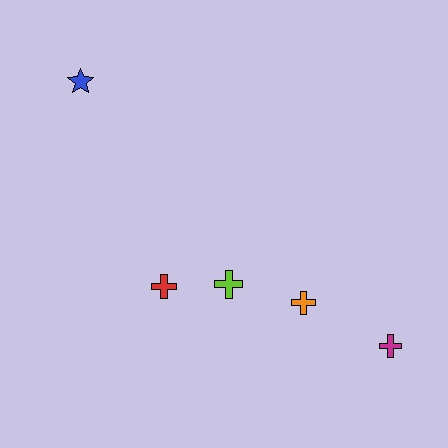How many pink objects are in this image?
There are no pink objects.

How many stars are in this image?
There is 1 star.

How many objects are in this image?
There are 5 objects.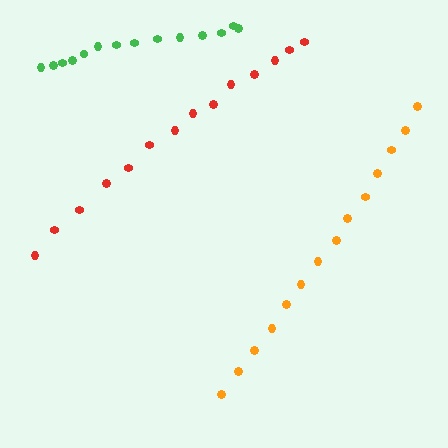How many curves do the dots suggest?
There are 3 distinct paths.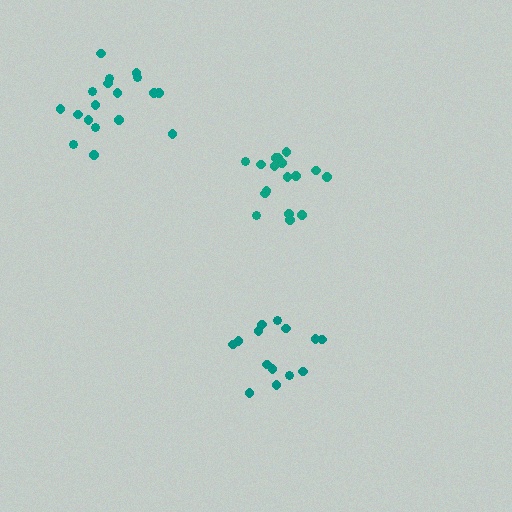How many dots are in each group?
Group 1: 14 dots, Group 2: 17 dots, Group 3: 18 dots (49 total).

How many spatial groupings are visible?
There are 3 spatial groupings.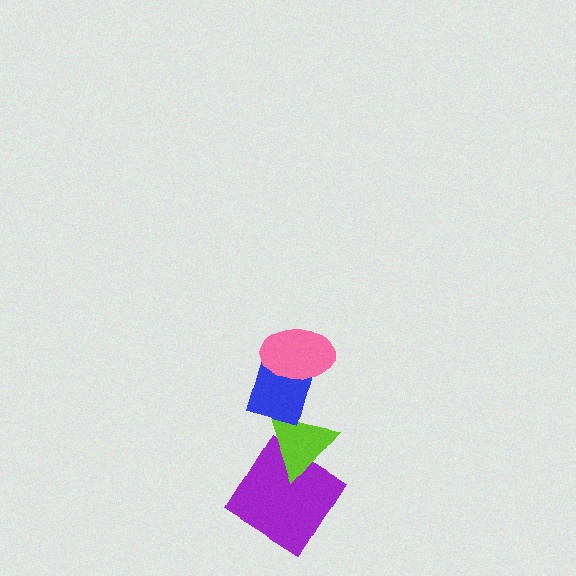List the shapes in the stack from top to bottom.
From top to bottom: the pink ellipse, the blue diamond, the lime triangle, the purple diamond.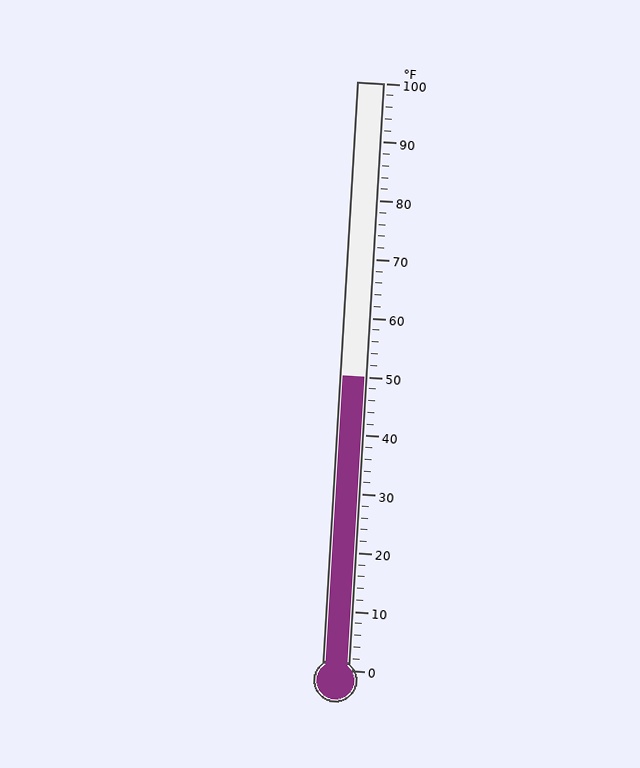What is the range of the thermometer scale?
The thermometer scale ranges from 0°F to 100°F.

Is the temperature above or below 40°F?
The temperature is above 40°F.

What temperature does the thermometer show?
The thermometer shows approximately 50°F.